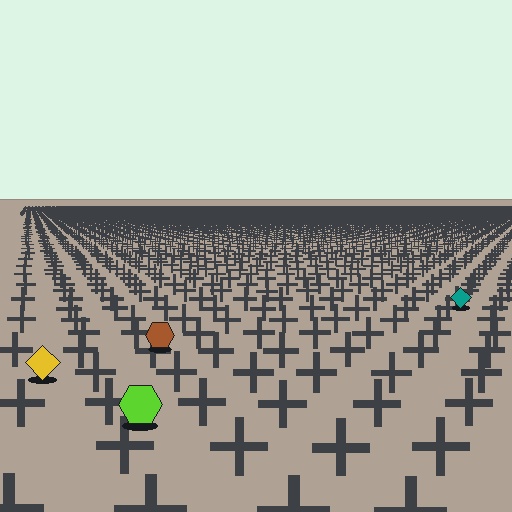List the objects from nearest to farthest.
From nearest to farthest: the lime hexagon, the yellow diamond, the brown hexagon, the teal diamond.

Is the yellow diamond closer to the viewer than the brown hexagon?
Yes. The yellow diamond is closer — you can tell from the texture gradient: the ground texture is coarser near it.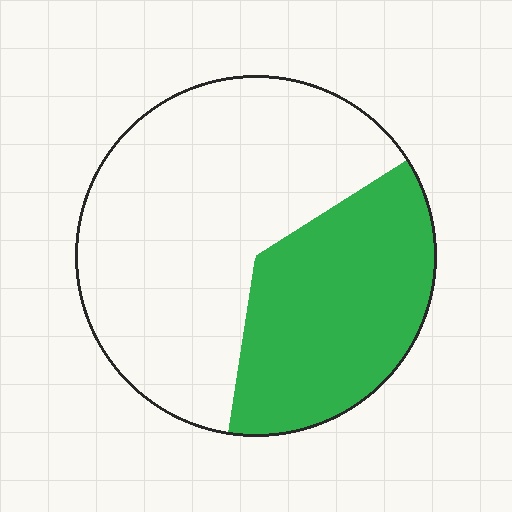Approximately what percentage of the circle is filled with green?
Approximately 35%.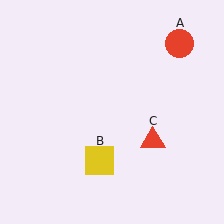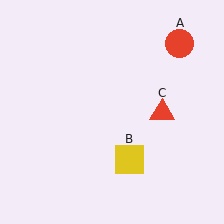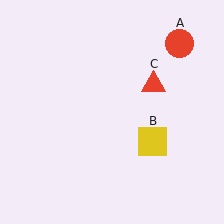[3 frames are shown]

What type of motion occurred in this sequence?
The yellow square (object B), red triangle (object C) rotated counterclockwise around the center of the scene.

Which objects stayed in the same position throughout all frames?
Red circle (object A) remained stationary.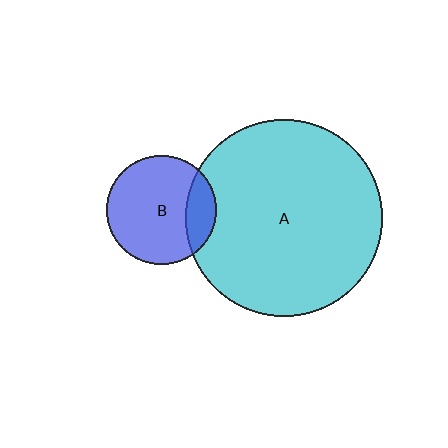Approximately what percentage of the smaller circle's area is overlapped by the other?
Approximately 20%.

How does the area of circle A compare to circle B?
Approximately 3.2 times.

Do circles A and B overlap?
Yes.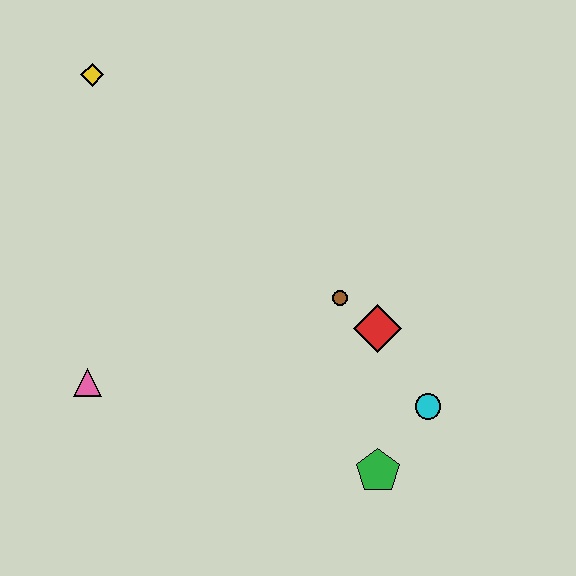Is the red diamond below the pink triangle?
No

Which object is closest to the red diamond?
The brown circle is closest to the red diamond.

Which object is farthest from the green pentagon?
The yellow diamond is farthest from the green pentagon.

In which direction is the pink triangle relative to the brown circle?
The pink triangle is to the left of the brown circle.